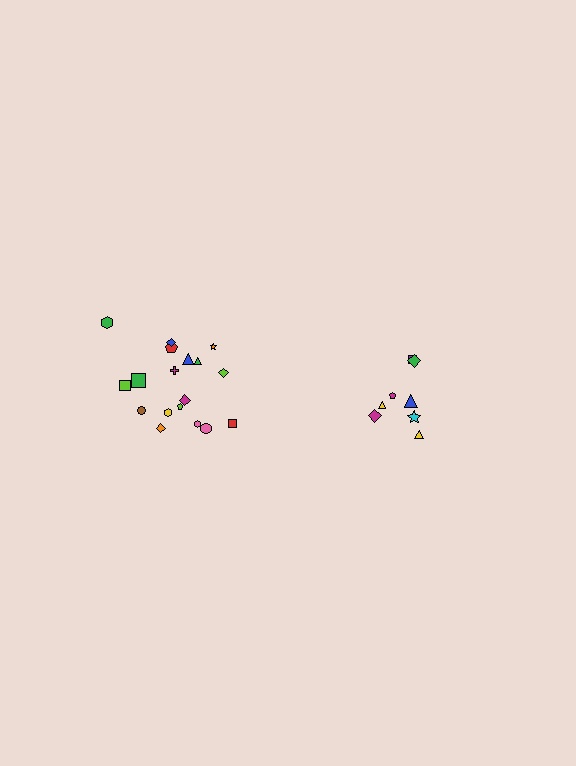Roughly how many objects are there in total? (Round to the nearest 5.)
Roughly 25 objects in total.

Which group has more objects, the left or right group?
The left group.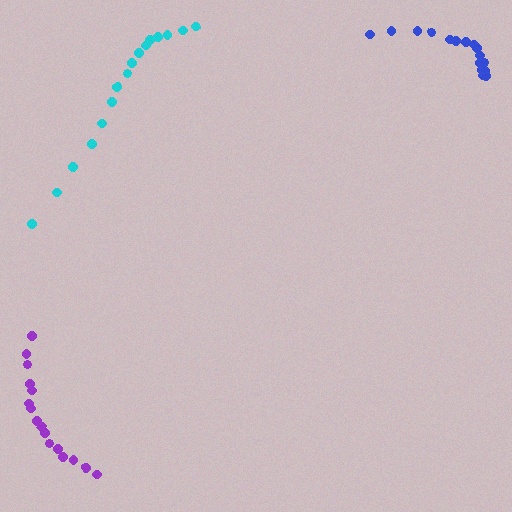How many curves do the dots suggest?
There are 3 distinct paths.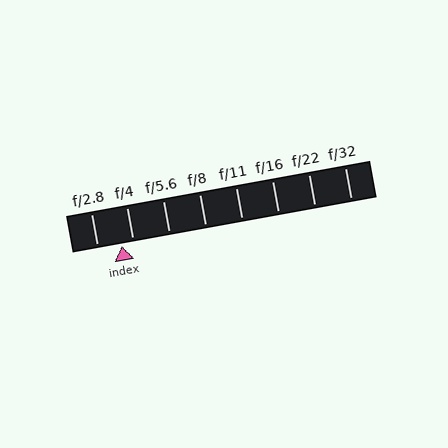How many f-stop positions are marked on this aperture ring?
There are 8 f-stop positions marked.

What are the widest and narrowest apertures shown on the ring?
The widest aperture shown is f/2.8 and the narrowest is f/32.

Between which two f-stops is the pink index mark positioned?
The index mark is between f/2.8 and f/4.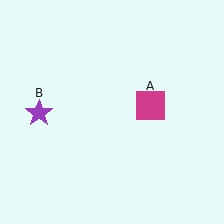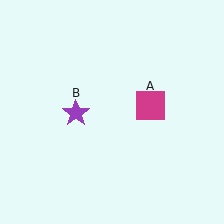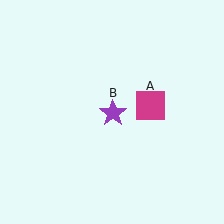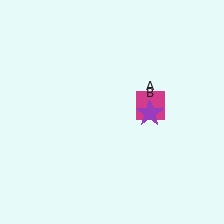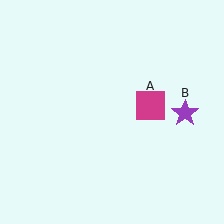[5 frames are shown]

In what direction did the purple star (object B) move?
The purple star (object B) moved right.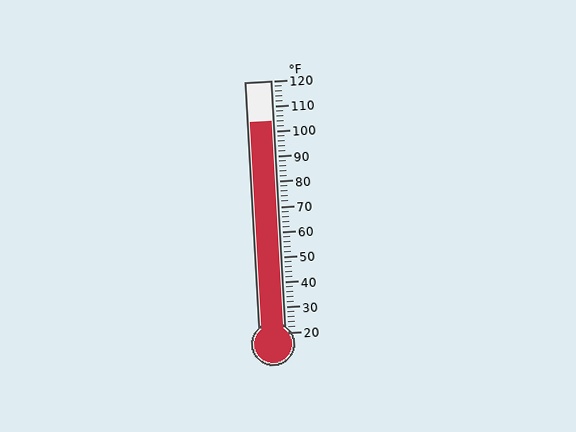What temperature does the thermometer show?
The thermometer shows approximately 104°F.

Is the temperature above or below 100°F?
The temperature is above 100°F.